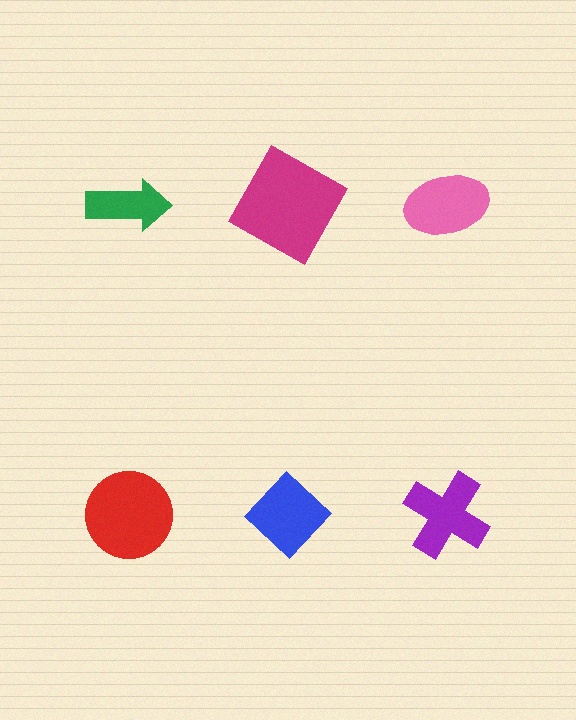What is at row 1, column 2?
A magenta square.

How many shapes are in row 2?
3 shapes.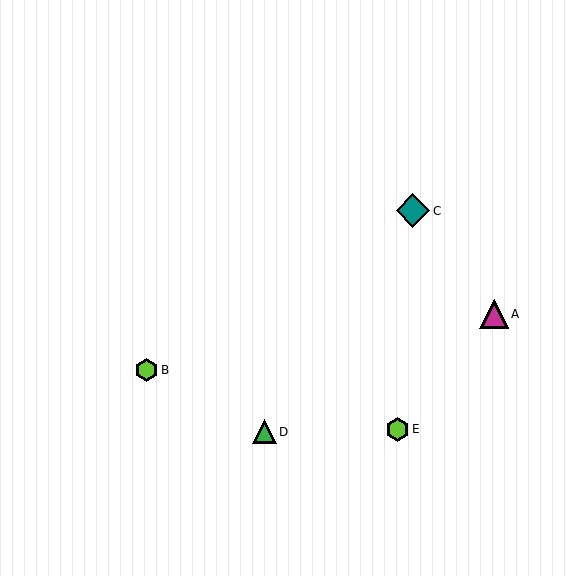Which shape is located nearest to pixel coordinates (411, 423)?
The lime hexagon (labeled E) at (397, 429) is nearest to that location.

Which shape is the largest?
The teal diamond (labeled C) is the largest.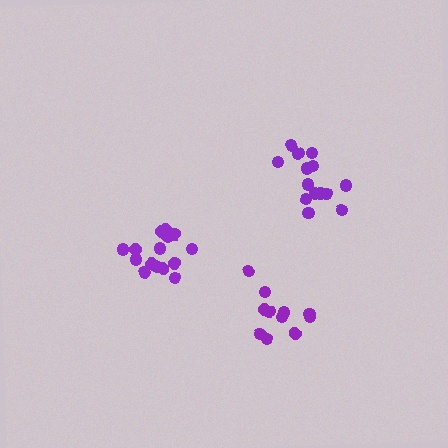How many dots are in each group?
Group 1: 14 dots, Group 2: 15 dots, Group 3: 11 dots (40 total).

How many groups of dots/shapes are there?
There are 3 groups.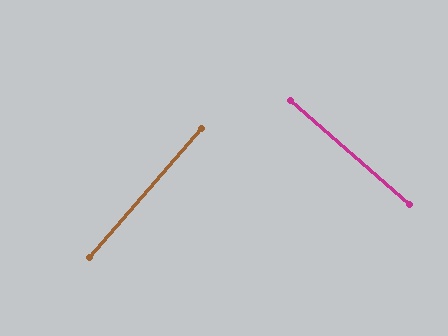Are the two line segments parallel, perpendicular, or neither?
Perpendicular — they meet at approximately 90°.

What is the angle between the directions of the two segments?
Approximately 90 degrees.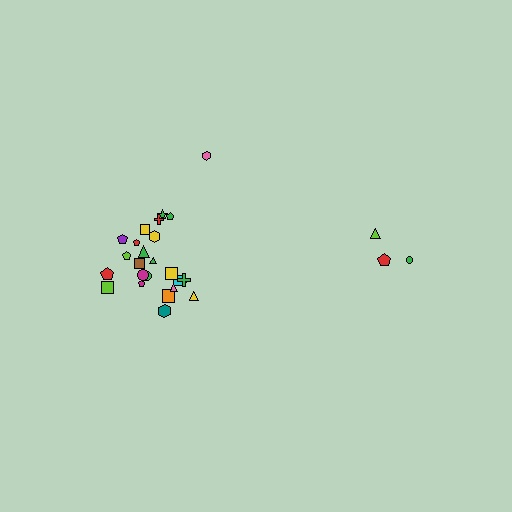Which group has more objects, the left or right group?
The left group.